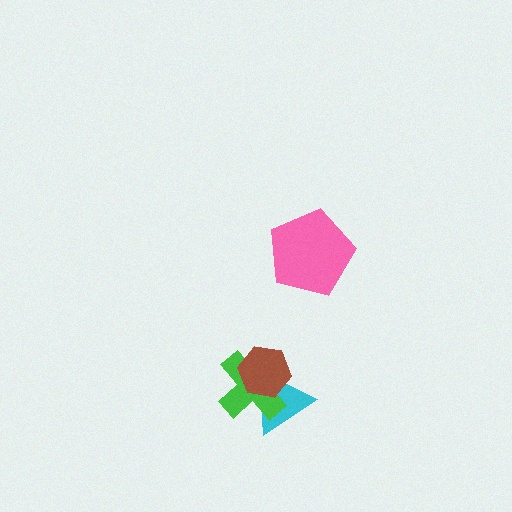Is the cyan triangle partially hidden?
Yes, it is partially covered by another shape.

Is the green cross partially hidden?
Yes, it is partially covered by another shape.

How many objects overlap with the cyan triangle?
2 objects overlap with the cyan triangle.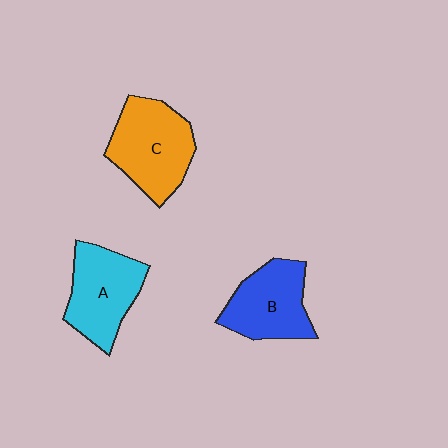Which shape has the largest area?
Shape C (orange).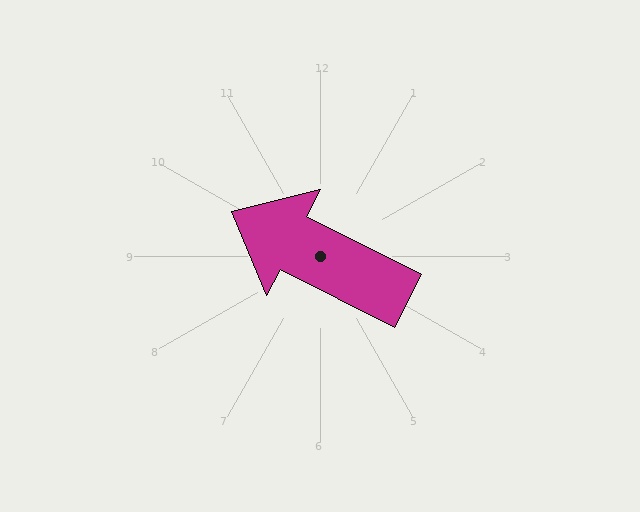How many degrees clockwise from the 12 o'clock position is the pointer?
Approximately 297 degrees.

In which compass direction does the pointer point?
Northwest.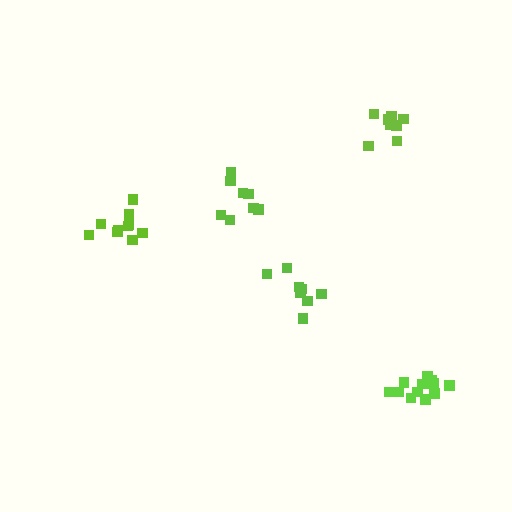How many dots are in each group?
Group 1: 8 dots, Group 2: 10 dots, Group 3: 8 dots, Group 4: 12 dots, Group 5: 8 dots (46 total).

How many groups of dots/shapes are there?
There are 5 groups.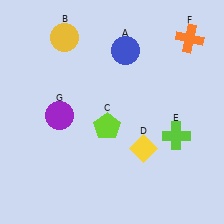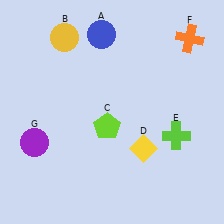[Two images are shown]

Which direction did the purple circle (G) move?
The purple circle (G) moved down.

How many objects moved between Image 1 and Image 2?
2 objects moved between the two images.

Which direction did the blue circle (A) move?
The blue circle (A) moved left.